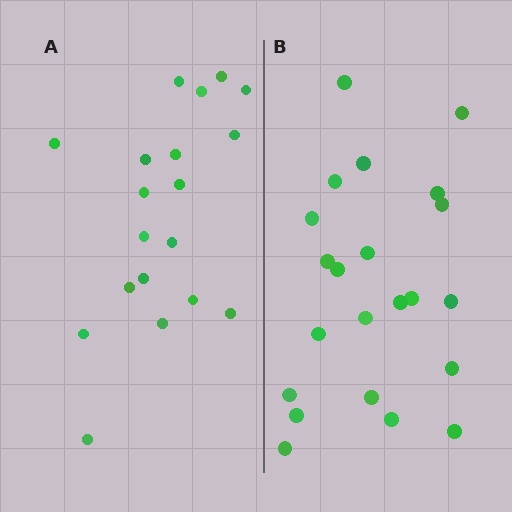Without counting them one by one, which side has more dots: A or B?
Region B (the right region) has more dots.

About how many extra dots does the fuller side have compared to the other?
Region B has just a few more — roughly 2 or 3 more dots than region A.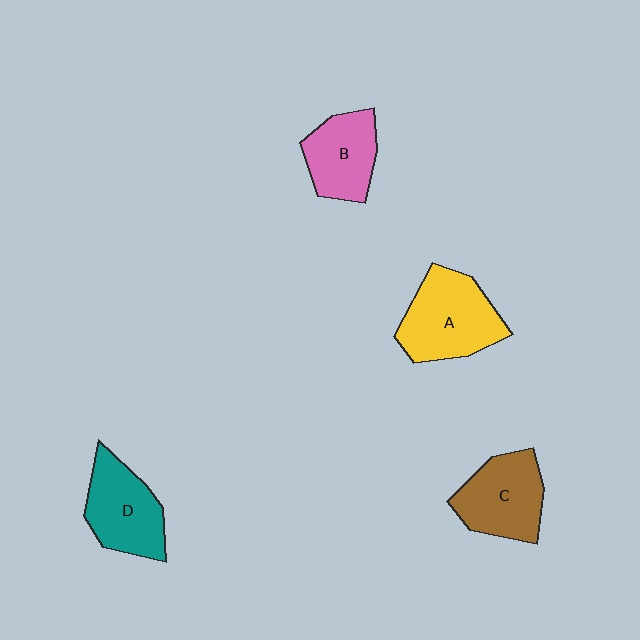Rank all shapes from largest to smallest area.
From largest to smallest: A (yellow), C (brown), D (teal), B (pink).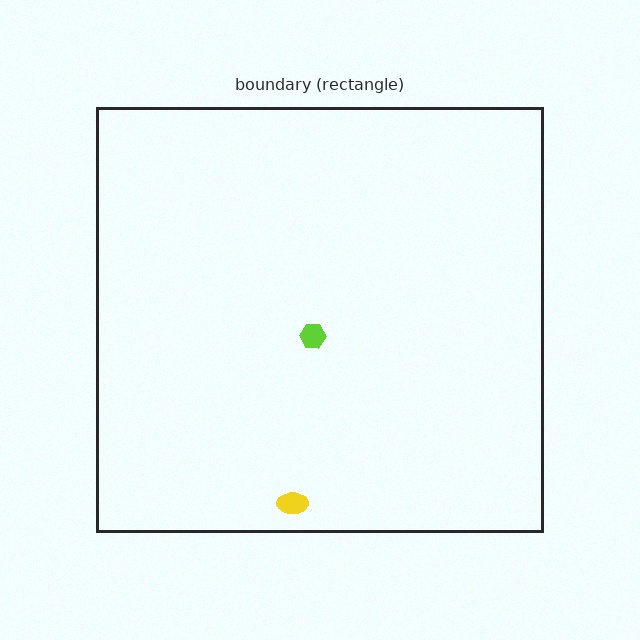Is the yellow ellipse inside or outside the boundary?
Inside.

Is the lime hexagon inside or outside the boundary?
Inside.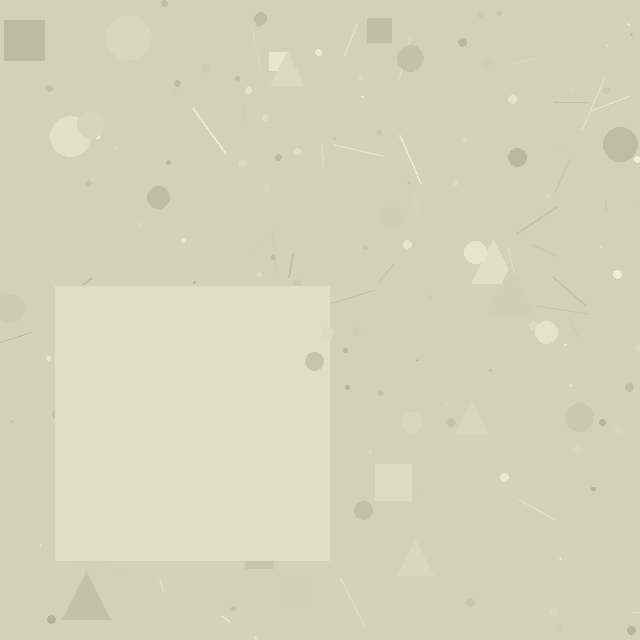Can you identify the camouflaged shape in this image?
The camouflaged shape is a square.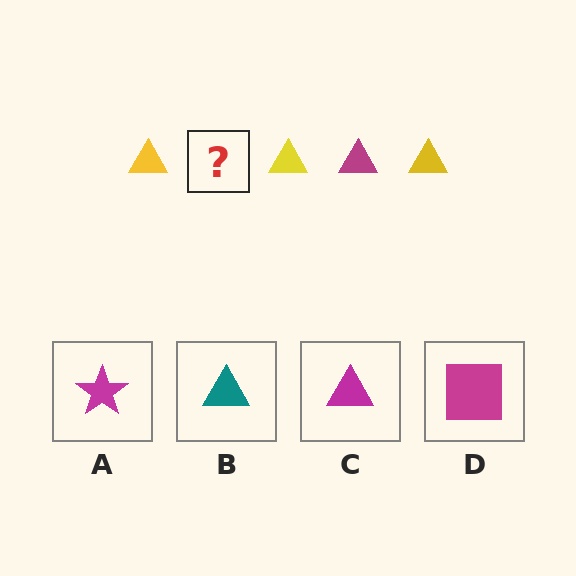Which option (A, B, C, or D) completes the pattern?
C.